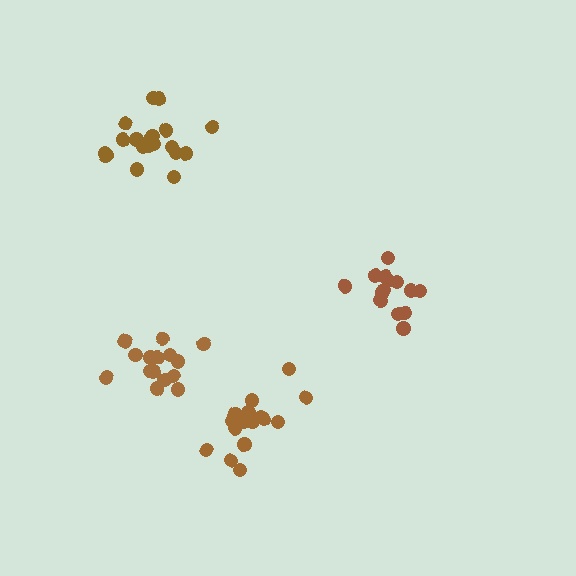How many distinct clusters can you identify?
There are 4 distinct clusters.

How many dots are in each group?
Group 1: 15 dots, Group 2: 19 dots, Group 3: 14 dots, Group 4: 18 dots (66 total).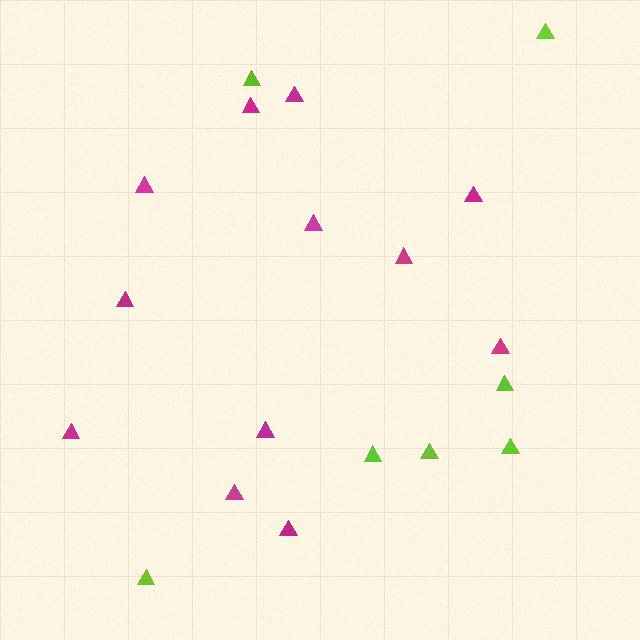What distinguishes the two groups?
There are 2 groups: one group of lime triangles (7) and one group of magenta triangles (12).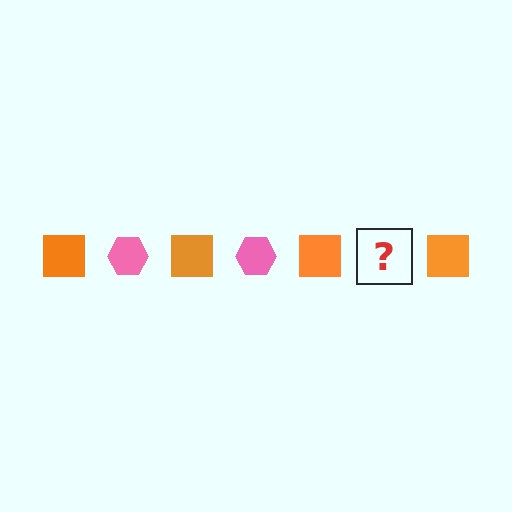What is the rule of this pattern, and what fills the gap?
The rule is that the pattern alternates between orange square and pink hexagon. The gap should be filled with a pink hexagon.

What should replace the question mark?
The question mark should be replaced with a pink hexagon.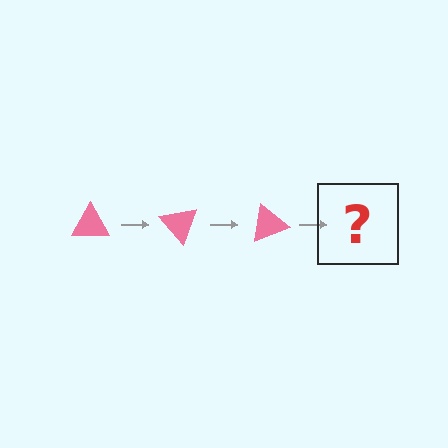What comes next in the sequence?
The next element should be a pink triangle rotated 150 degrees.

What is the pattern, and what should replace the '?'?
The pattern is that the triangle rotates 50 degrees each step. The '?' should be a pink triangle rotated 150 degrees.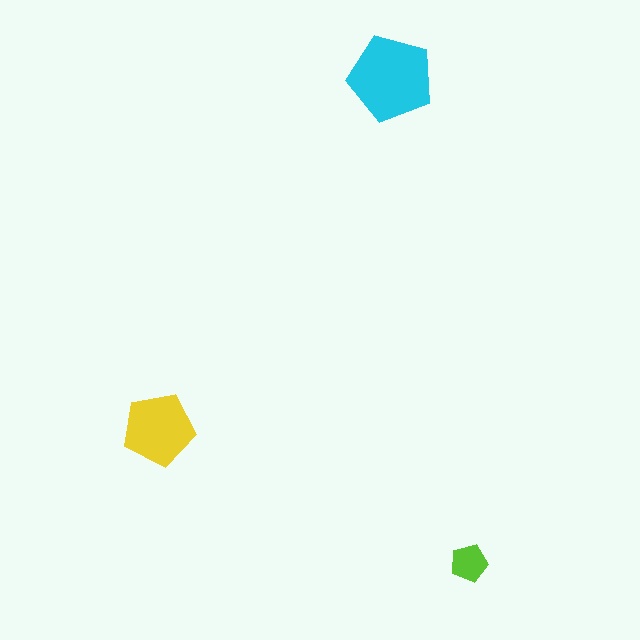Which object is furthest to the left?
The yellow pentagon is leftmost.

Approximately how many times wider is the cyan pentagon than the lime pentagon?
About 2.5 times wider.